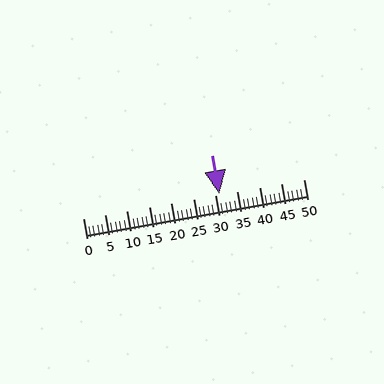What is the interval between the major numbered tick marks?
The major tick marks are spaced 5 units apart.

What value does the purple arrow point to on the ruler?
The purple arrow points to approximately 31.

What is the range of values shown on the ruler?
The ruler shows values from 0 to 50.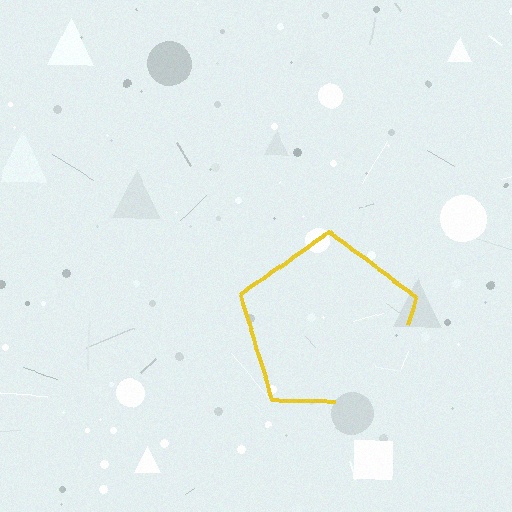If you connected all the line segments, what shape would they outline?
They would outline a pentagon.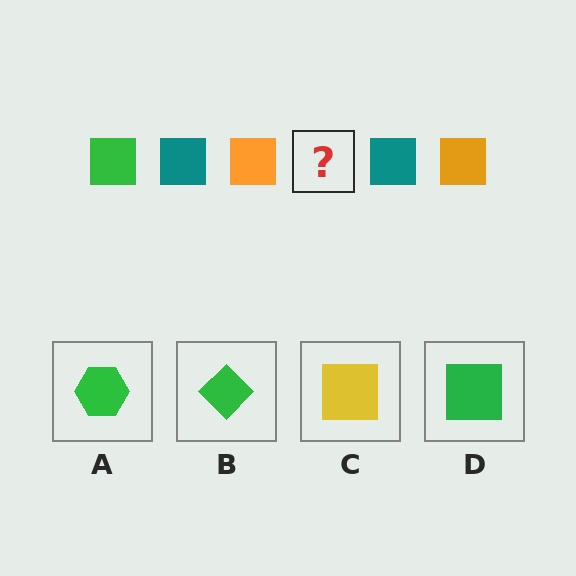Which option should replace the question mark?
Option D.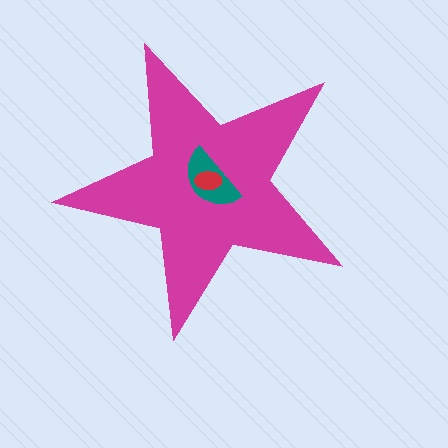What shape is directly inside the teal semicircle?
The red ellipse.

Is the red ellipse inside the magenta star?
Yes.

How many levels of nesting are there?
3.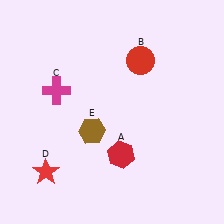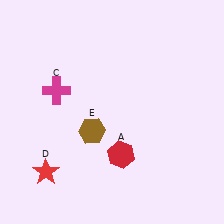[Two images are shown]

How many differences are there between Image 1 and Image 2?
There is 1 difference between the two images.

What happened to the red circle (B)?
The red circle (B) was removed in Image 2. It was in the top-right area of Image 1.